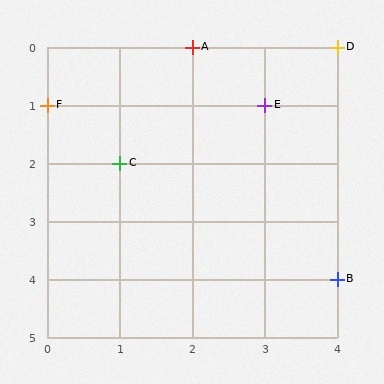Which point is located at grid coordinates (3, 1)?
Point E is at (3, 1).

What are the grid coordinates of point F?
Point F is at grid coordinates (0, 1).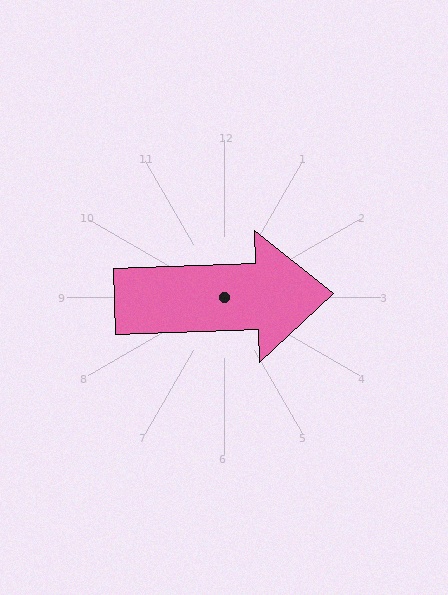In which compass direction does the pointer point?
East.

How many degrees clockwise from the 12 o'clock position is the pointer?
Approximately 88 degrees.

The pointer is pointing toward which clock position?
Roughly 3 o'clock.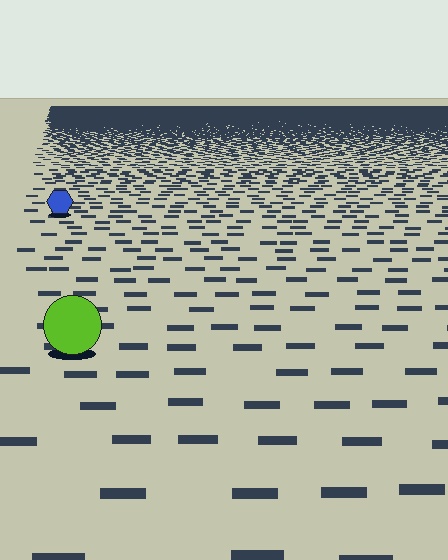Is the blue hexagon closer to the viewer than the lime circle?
No. The lime circle is closer — you can tell from the texture gradient: the ground texture is coarser near it.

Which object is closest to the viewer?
The lime circle is closest. The texture marks near it are larger and more spread out.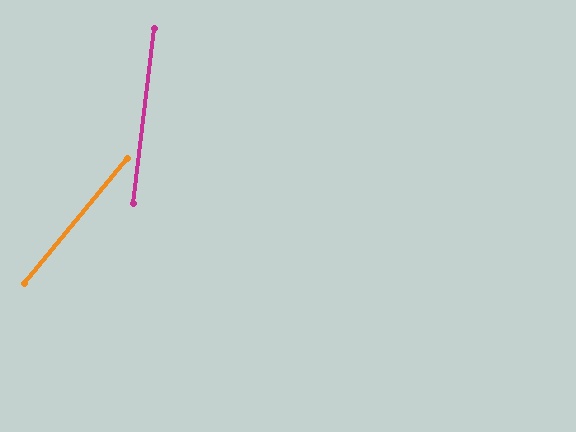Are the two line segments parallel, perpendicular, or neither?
Neither parallel nor perpendicular — they differ by about 33°.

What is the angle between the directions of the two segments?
Approximately 33 degrees.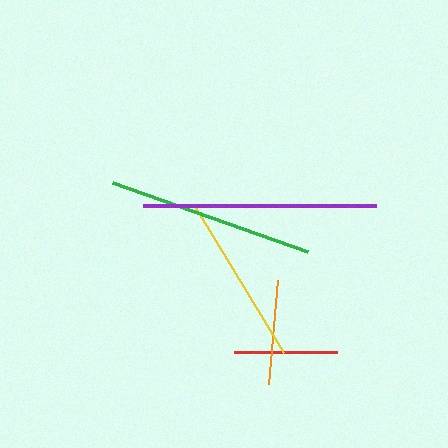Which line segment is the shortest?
The red line is the shortest at approximately 103 pixels.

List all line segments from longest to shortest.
From longest to shortest: purple, green, yellow, orange, red.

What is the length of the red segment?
The red segment is approximately 103 pixels long.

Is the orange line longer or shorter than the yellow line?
The yellow line is longer than the orange line.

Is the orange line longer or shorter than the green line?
The green line is longer than the orange line.